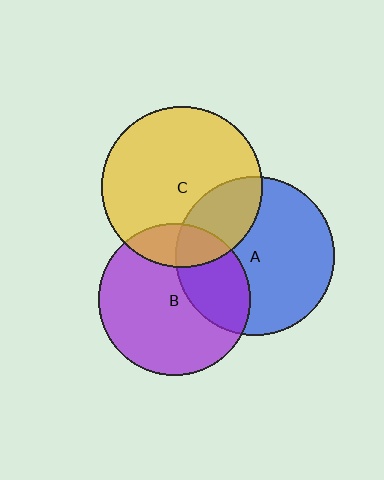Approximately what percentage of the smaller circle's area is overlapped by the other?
Approximately 25%.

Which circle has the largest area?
Circle C (yellow).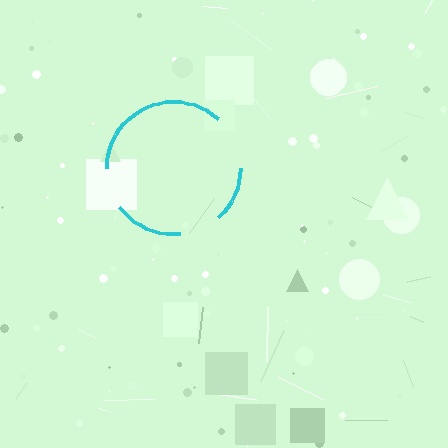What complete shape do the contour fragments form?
The contour fragments form a circle.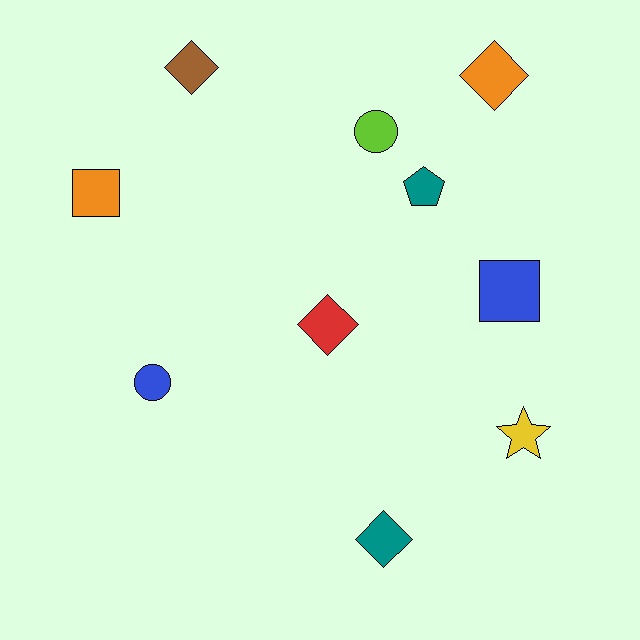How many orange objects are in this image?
There are 2 orange objects.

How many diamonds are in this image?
There are 4 diamonds.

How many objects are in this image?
There are 10 objects.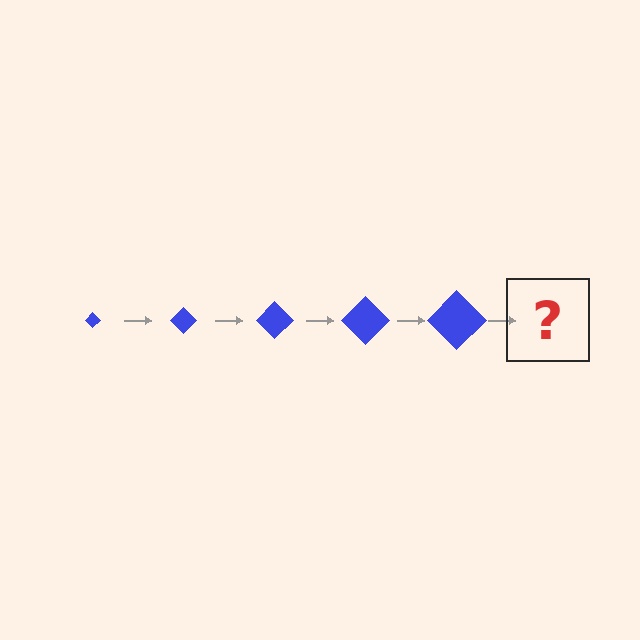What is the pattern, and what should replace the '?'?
The pattern is that the diamond gets progressively larger each step. The '?' should be a blue diamond, larger than the previous one.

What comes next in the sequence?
The next element should be a blue diamond, larger than the previous one.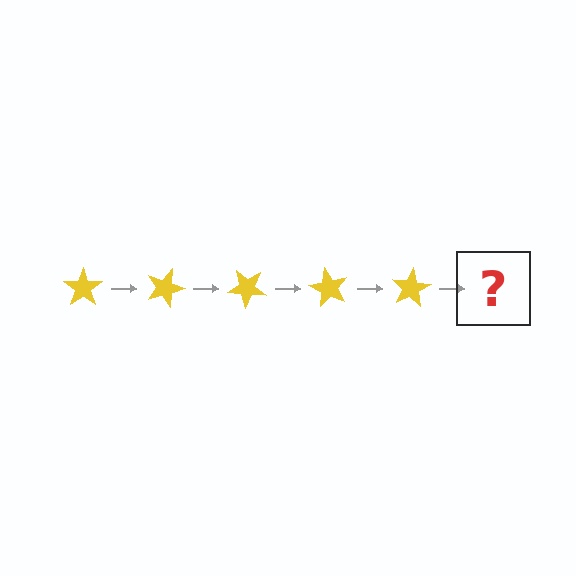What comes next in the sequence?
The next element should be a yellow star rotated 100 degrees.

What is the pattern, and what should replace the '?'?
The pattern is that the star rotates 20 degrees each step. The '?' should be a yellow star rotated 100 degrees.